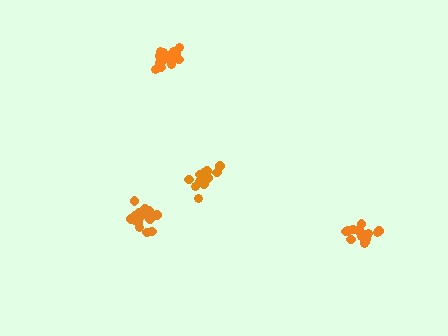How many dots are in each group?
Group 1: 20 dots, Group 2: 18 dots, Group 3: 14 dots, Group 4: 16 dots (68 total).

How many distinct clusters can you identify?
There are 4 distinct clusters.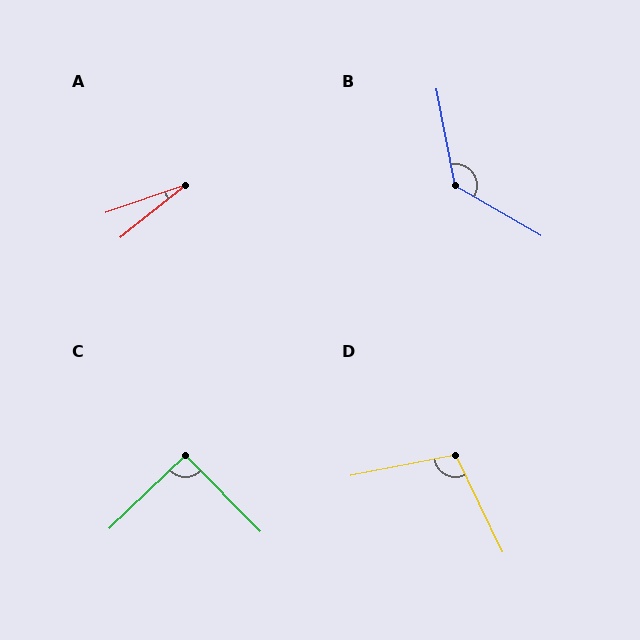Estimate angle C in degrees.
Approximately 91 degrees.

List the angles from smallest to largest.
A (20°), C (91°), D (105°), B (131°).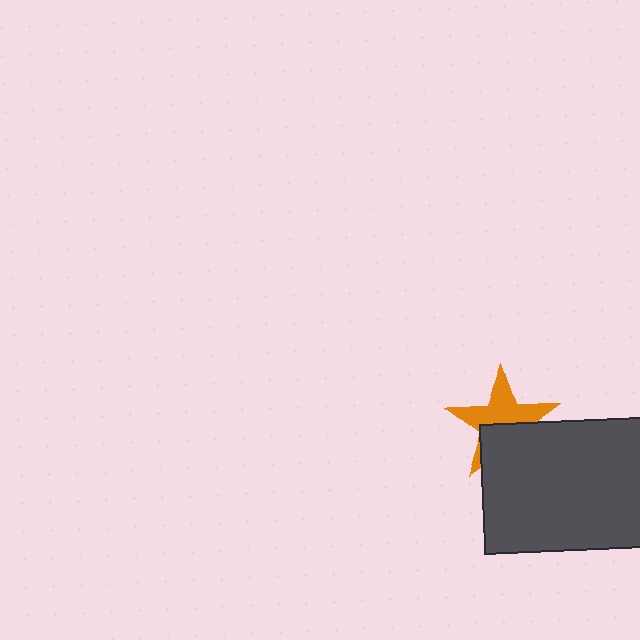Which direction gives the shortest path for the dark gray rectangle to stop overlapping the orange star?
Moving down gives the shortest separation.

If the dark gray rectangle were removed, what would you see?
You would see the complete orange star.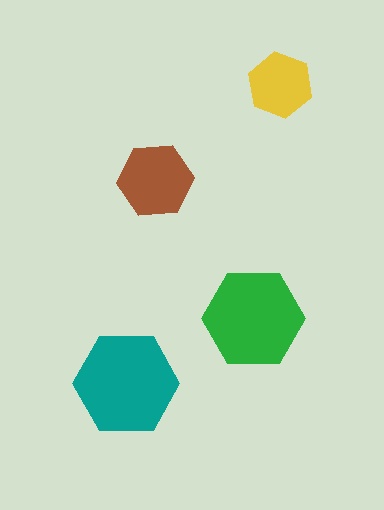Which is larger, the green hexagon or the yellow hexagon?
The green one.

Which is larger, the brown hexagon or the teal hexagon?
The teal one.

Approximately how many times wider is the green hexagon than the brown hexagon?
About 1.5 times wider.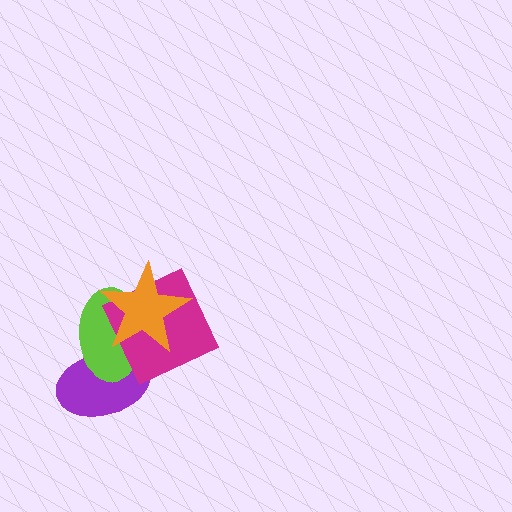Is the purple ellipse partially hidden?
Yes, it is partially covered by another shape.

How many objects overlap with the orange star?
3 objects overlap with the orange star.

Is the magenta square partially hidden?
Yes, it is partially covered by another shape.